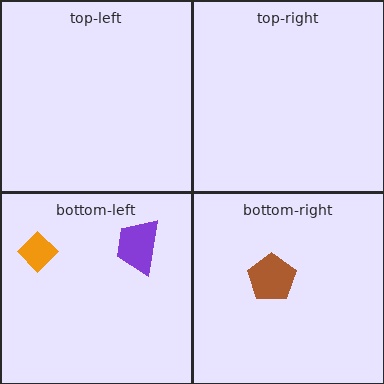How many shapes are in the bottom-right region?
1.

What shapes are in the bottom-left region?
The purple trapezoid, the orange diamond.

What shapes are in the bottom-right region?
The brown pentagon.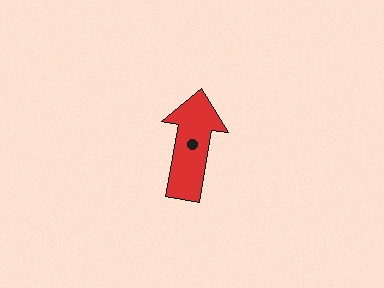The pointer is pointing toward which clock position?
Roughly 12 o'clock.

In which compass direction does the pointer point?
North.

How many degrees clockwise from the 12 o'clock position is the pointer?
Approximately 10 degrees.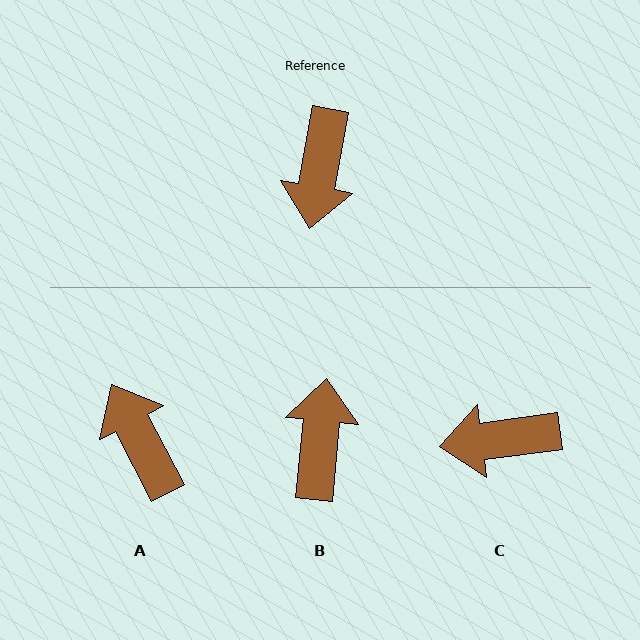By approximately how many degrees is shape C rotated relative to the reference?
Approximately 72 degrees clockwise.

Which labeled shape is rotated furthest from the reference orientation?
B, about 175 degrees away.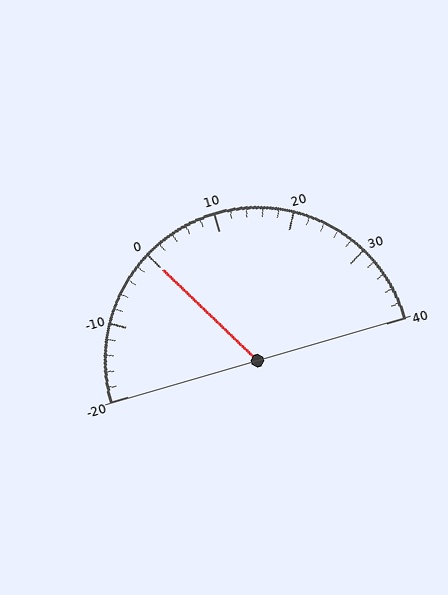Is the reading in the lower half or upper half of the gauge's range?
The reading is in the lower half of the range (-20 to 40).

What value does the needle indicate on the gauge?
The needle indicates approximately 0.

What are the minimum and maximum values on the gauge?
The gauge ranges from -20 to 40.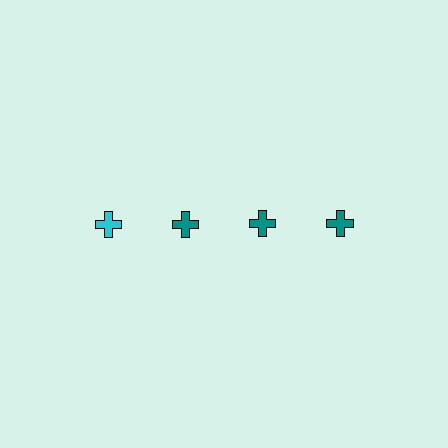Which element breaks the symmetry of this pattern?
The cyan cross in the top row, leftmost column breaks the symmetry. All other shapes are teal crosses.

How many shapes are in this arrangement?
There are 4 shapes arranged in a grid pattern.